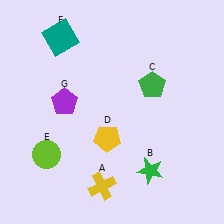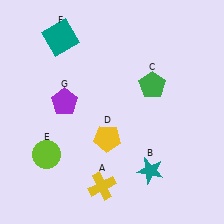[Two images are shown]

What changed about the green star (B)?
In Image 1, B is green. In Image 2, it changed to teal.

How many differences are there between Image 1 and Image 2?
There is 1 difference between the two images.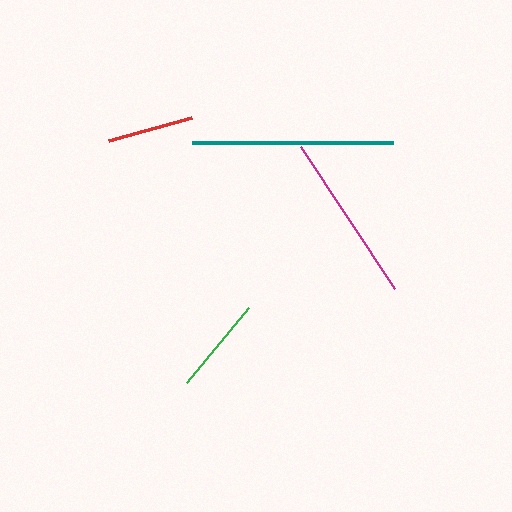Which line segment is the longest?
The teal line is the longest at approximately 201 pixels.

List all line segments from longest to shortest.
From longest to shortest: teal, magenta, green, red.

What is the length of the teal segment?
The teal segment is approximately 201 pixels long.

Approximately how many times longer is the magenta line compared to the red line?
The magenta line is approximately 2.0 times the length of the red line.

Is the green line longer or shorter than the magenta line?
The magenta line is longer than the green line.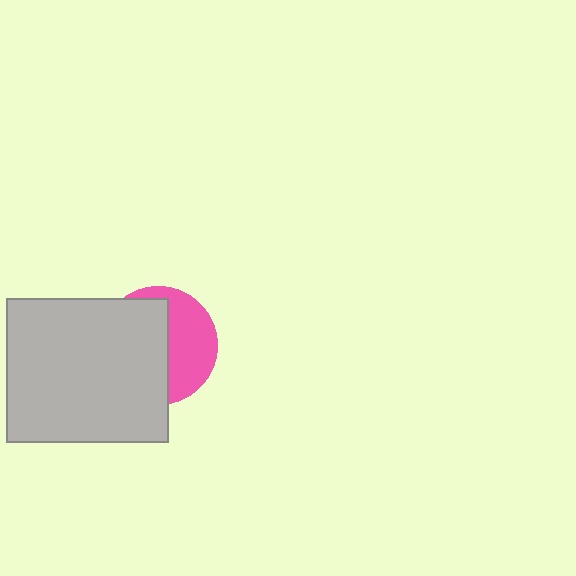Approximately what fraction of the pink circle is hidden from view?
Roughly 58% of the pink circle is hidden behind the light gray rectangle.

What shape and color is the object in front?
The object in front is a light gray rectangle.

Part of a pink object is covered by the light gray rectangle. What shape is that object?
It is a circle.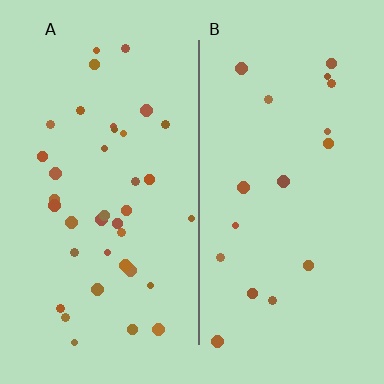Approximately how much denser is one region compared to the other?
Approximately 2.1× — region A over region B.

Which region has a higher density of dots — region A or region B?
A (the left).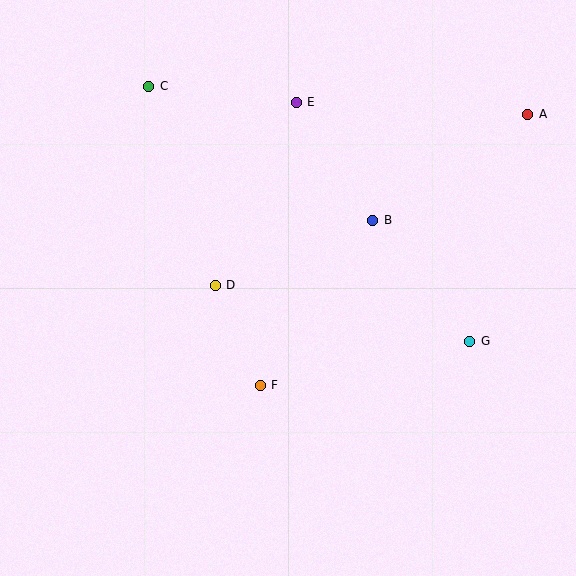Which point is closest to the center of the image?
Point D at (215, 285) is closest to the center.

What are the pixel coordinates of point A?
Point A is at (528, 114).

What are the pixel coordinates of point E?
Point E is at (296, 102).